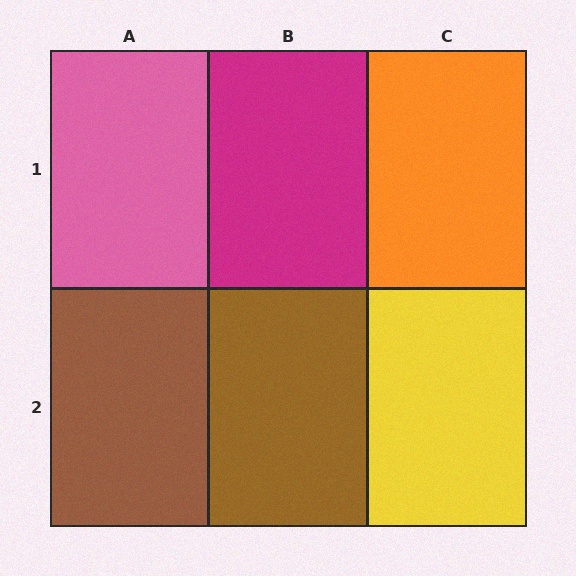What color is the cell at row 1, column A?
Pink.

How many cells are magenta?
1 cell is magenta.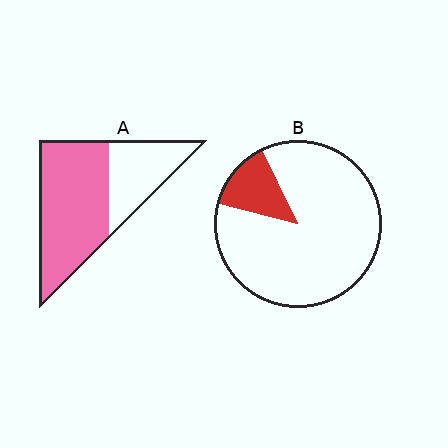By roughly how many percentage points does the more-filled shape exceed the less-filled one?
By roughly 50 percentage points (A over B).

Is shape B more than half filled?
No.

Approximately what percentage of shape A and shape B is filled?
A is approximately 65% and B is approximately 15%.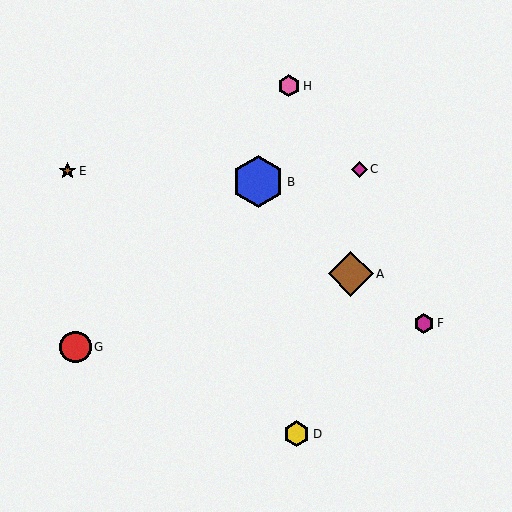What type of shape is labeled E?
Shape E is a brown star.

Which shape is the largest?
The blue hexagon (labeled B) is the largest.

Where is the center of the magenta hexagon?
The center of the magenta hexagon is at (424, 323).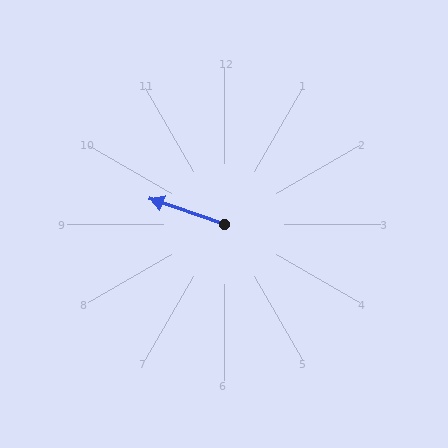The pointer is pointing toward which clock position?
Roughly 10 o'clock.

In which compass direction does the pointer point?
West.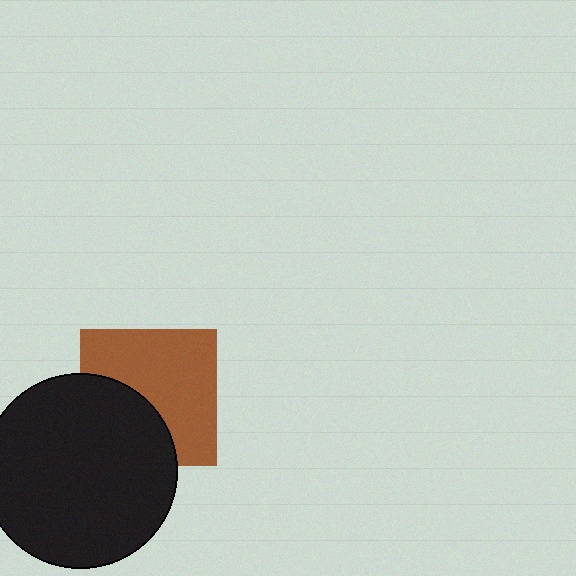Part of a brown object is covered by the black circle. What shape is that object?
It is a square.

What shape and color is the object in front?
The object in front is a black circle.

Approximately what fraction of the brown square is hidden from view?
Roughly 38% of the brown square is hidden behind the black circle.